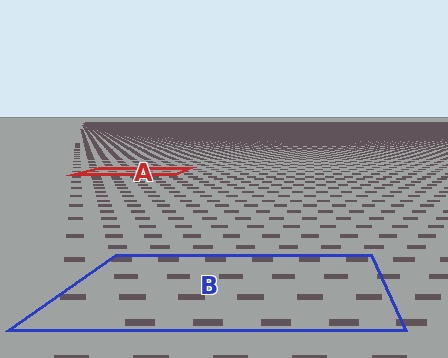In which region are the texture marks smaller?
The texture marks are smaller in region A, because it is farther away.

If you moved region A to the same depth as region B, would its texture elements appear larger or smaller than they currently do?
They would appear larger. At a closer depth, the same texture elements are projected at a bigger on-screen size.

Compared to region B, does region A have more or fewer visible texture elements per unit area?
Region A has more texture elements per unit area — they are packed more densely because it is farther away.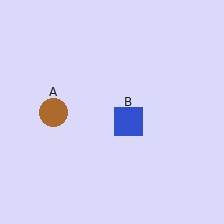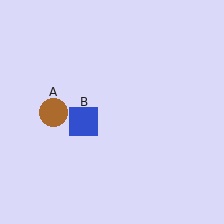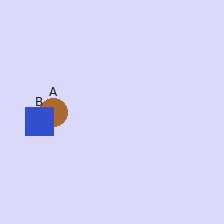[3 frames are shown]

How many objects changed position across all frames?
1 object changed position: blue square (object B).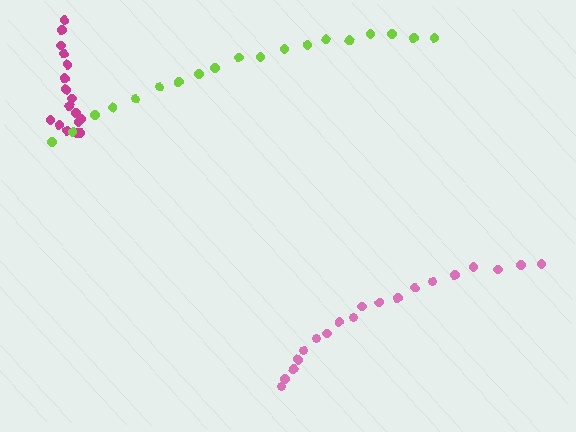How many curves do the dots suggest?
There are 3 distinct paths.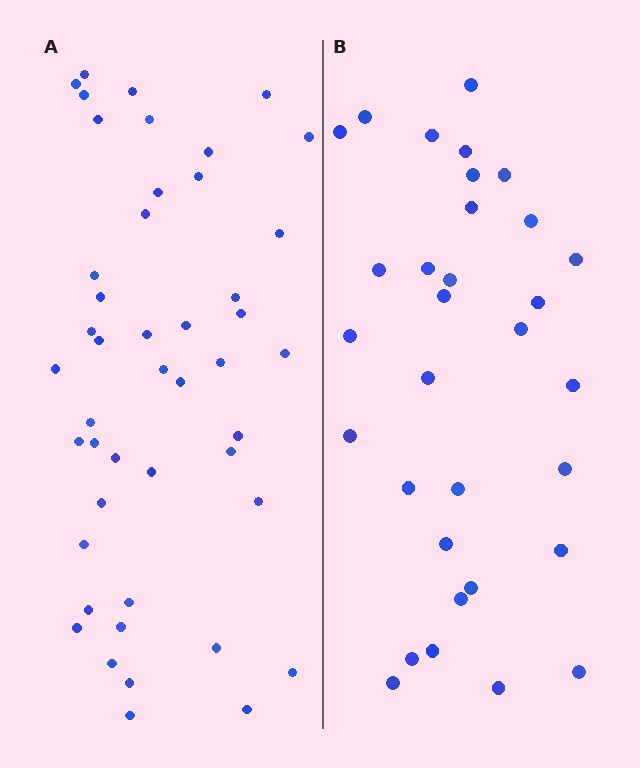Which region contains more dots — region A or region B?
Region A (the left region) has more dots.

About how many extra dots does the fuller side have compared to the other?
Region A has approximately 15 more dots than region B.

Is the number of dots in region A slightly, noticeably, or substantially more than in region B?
Region A has noticeably more, but not dramatically so. The ratio is roughly 1.4 to 1.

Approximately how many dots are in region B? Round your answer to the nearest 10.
About 30 dots. (The exact count is 32, which rounds to 30.)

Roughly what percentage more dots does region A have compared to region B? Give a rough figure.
About 45% more.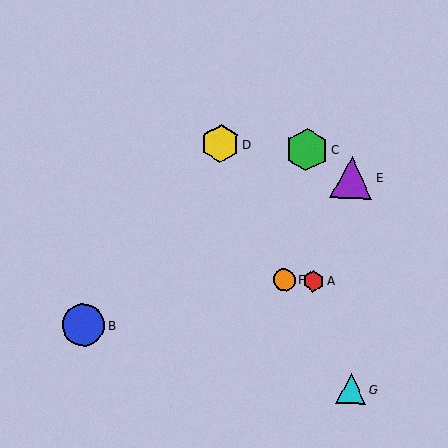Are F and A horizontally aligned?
Yes, both are at y≈280.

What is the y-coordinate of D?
Object D is at y≈144.